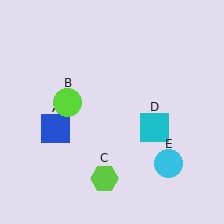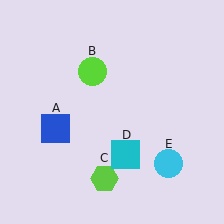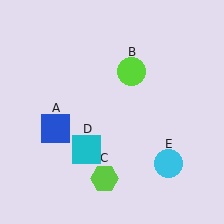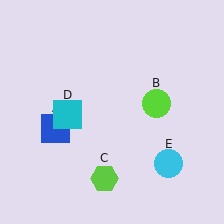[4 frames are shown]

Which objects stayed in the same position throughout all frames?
Blue square (object A) and lime hexagon (object C) and cyan circle (object E) remained stationary.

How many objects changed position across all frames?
2 objects changed position: lime circle (object B), cyan square (object D).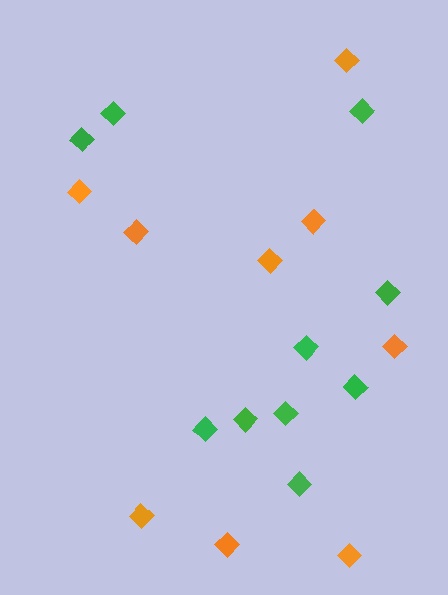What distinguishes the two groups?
There are 2 groups: one group of green diamonds (10) and one group of orange diamonds (9).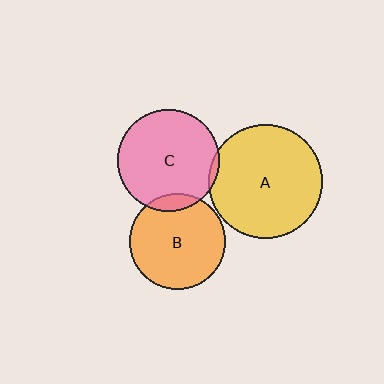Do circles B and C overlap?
Yes.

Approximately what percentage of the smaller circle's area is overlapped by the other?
Approximately 10%.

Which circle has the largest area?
Circle A (yellow).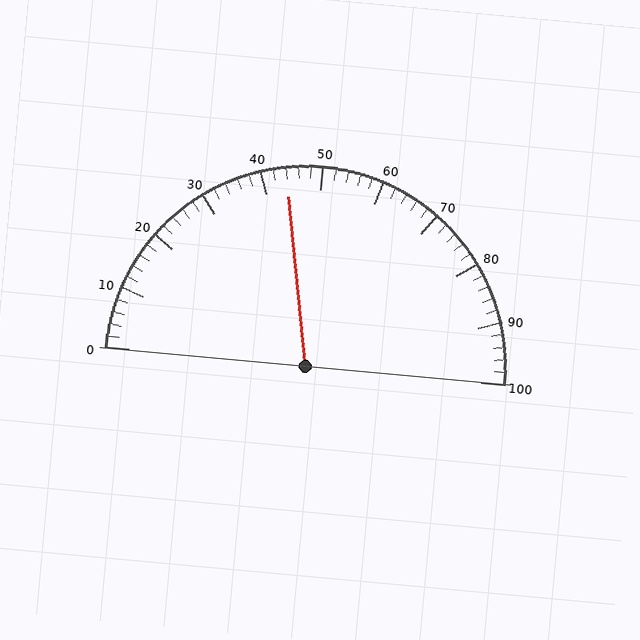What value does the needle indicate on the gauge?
The needle indicates approximately 44.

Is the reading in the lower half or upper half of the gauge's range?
The reading is in the lower half of the range (0 to 100).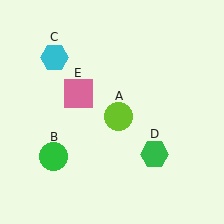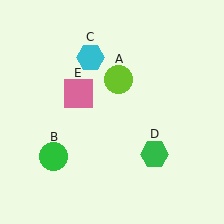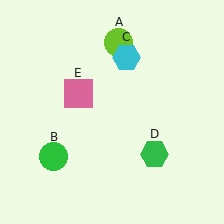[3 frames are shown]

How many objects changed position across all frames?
2 objects changed position: lime circle (object A), cyan hexagon (object C).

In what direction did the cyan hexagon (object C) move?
The cyan hexagon (object C) moved right.